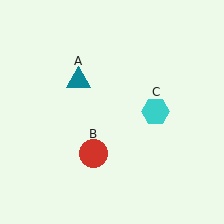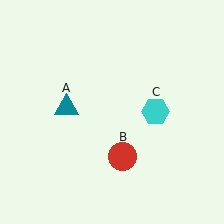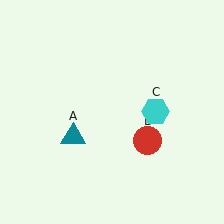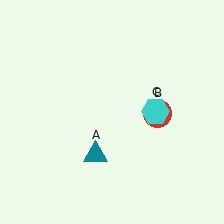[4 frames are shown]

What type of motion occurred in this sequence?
The teal triangle (object A), red circle (object B) rotated counterclockwise around the center of the scene.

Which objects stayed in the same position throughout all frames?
Cyan hexagon (object C) remained stationary.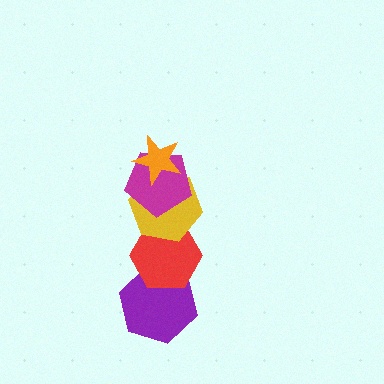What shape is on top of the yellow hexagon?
The magenta pentagon is on top of the yellow hexagon.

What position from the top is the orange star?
The orange star is 1st from the top.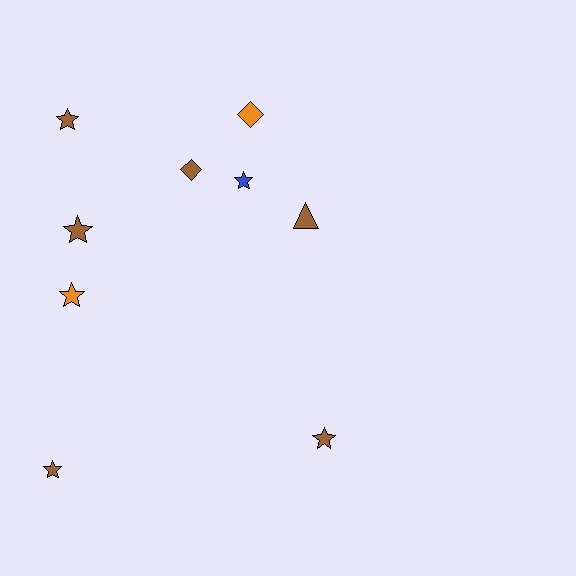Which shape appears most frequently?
Star, with 6 objects.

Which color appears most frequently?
Brown, with 6 objects.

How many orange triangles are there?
There are no orange triangles.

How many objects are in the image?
There are 9 objects.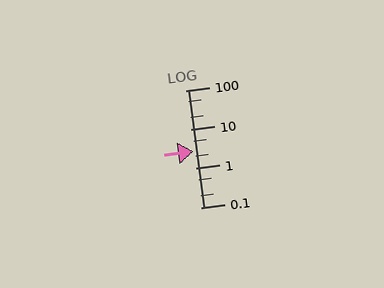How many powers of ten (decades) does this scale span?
The scale spans 3 decades, from 0.1 to 100.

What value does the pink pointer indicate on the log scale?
The pointer indicates approximately 2.8.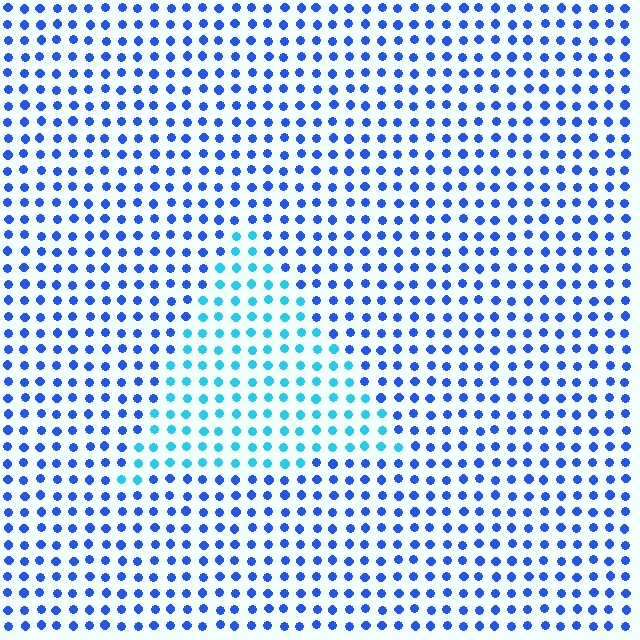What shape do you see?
I see a triangle.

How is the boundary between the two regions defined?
The boundary is defined purely by a slight shift in hue (about 36 degrees). Spacing, size, and orientation are identical on both sides.